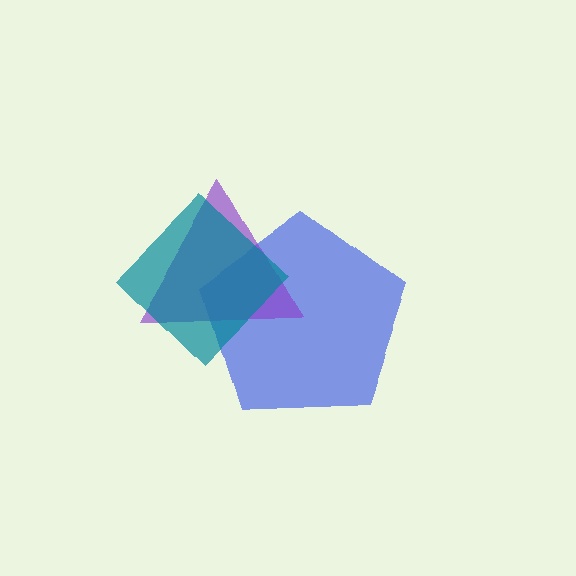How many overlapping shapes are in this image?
There are 3 overlapping shapes in the image.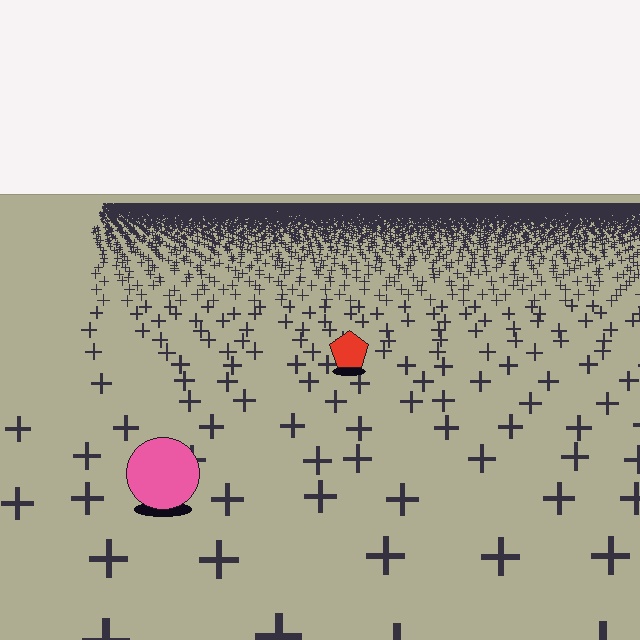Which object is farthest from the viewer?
The red pentagon is farthest from the viewer. It appears smaller and the ground texture around it is denser.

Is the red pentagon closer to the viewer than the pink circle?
No. The pink circle is closer — you can tell from the texture gradient: the ground texture is coarser near it.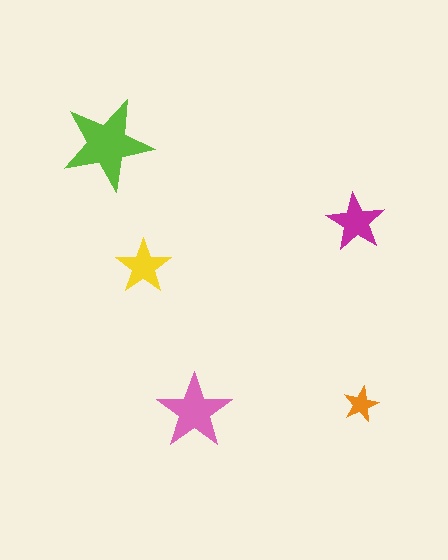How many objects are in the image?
There are 5 objects in the image.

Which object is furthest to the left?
The lime star is leftmost.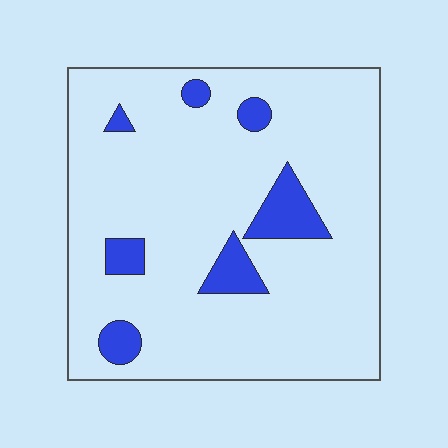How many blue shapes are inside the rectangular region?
7.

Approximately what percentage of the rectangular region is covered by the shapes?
Approximately 10%.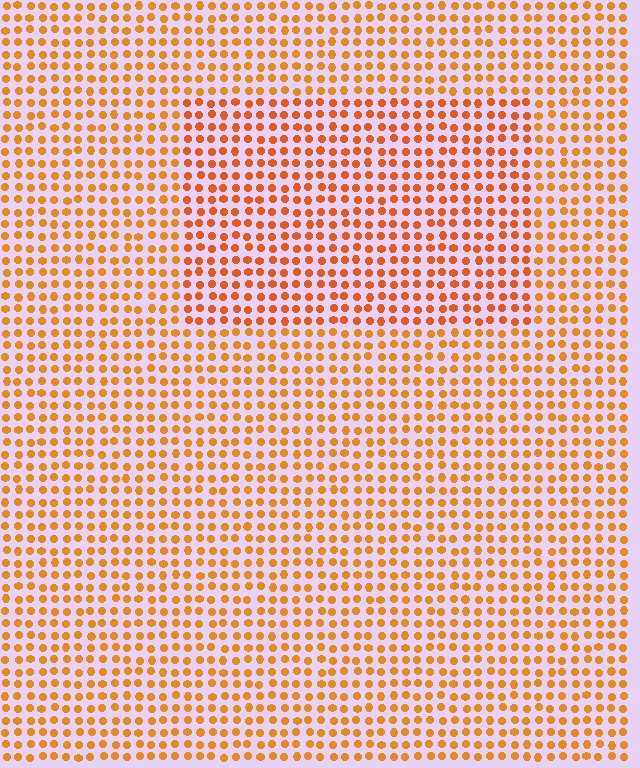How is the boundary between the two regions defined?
The boundary is defined purely by a slight shift in hue (about 15 degrees). Spacing, size, and orientation are identical on both sides.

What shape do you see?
I see a rectangle.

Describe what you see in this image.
The image is filled with small orange elements in a uniform arrangement. A rectangle-shaped region is visible where the elements are tinted to a slightly different hue, forming a subtle color boundary.